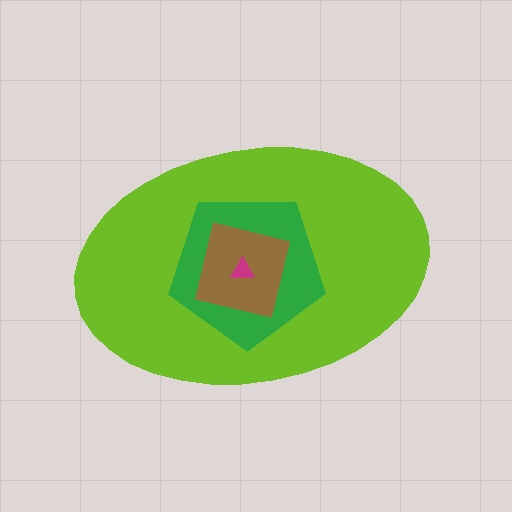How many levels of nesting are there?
4.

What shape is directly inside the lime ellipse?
The green pentagon.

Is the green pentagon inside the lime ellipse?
Yes.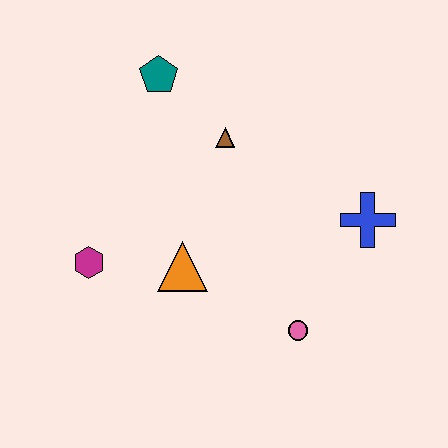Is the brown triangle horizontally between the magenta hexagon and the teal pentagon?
No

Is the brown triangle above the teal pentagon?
No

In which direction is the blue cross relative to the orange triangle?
The blue cross is to the right of the orange triangle.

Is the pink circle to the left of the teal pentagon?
No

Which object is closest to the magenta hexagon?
The orange triangle is closest to the magenta hexagon.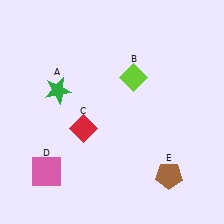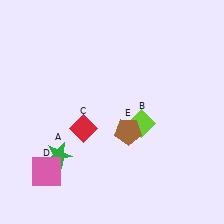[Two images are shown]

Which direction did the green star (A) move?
The green star (A) moved down.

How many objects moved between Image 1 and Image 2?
3 objects moved between the two images.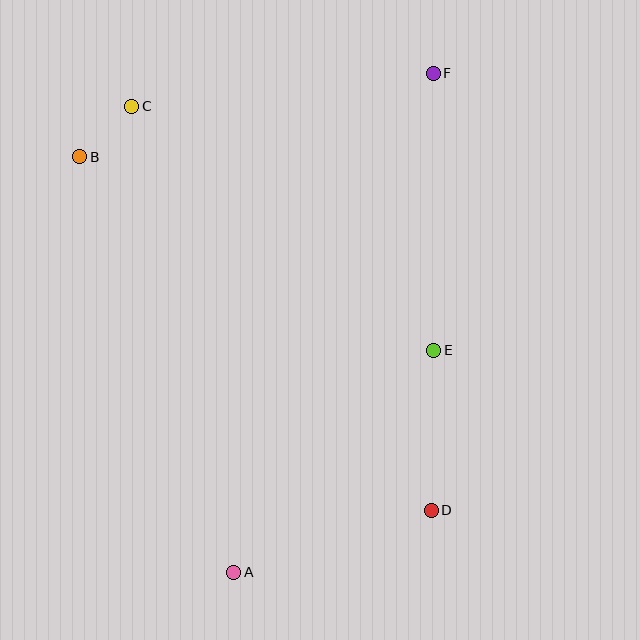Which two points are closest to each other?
Points B and C are closest to each other.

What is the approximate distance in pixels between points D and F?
The distance between D and F is approximately 437 pixels.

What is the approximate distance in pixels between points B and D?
The distance between B and D is approximately 499 pixels.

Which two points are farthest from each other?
Points A and F are farthest from each other.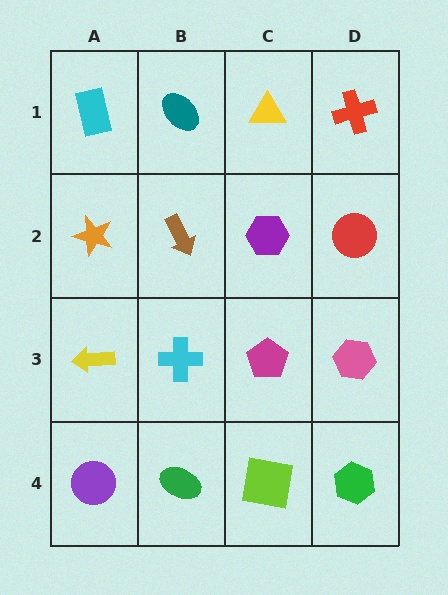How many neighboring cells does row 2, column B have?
4.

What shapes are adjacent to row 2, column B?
A teal ellipse (row 1, column B), a cyan cross (row 3, column B), an orange star (row 2, column A), a purple hexagon (row 2, column C).